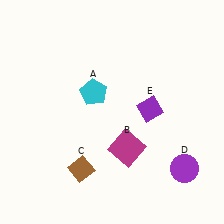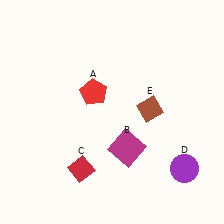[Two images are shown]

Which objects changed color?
A changed from cyan to red. C changed from brown to red. E changed from purple to brown.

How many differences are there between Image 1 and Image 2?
There are 3 differences between the two images.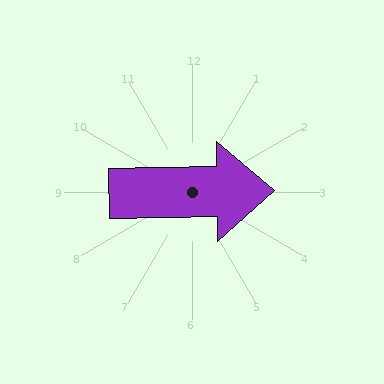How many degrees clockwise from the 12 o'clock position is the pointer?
Approximately 89 degrees.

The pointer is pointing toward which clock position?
Roughly 3 o'clock.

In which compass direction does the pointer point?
East.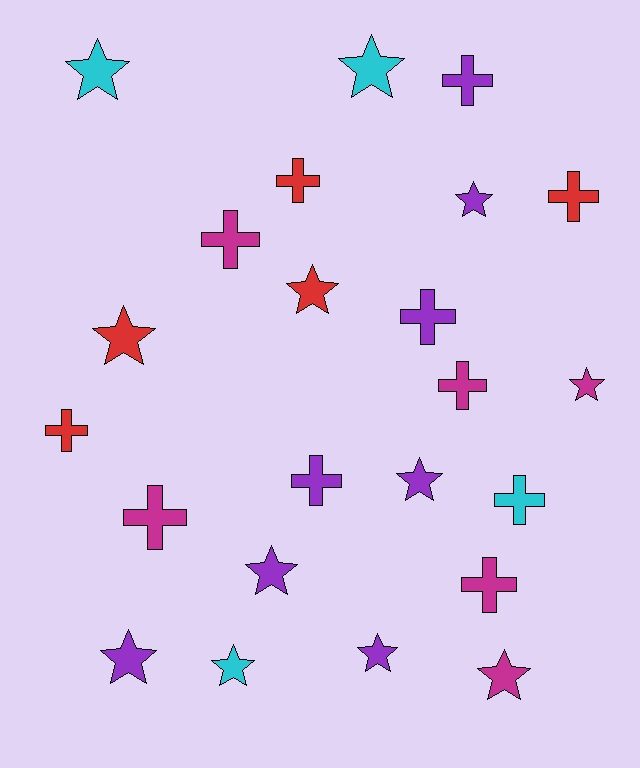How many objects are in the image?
There are 23 objects.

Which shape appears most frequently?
Star, with 12 objects.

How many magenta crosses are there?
There are 4 magenta crosses.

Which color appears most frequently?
Purple, with 8 objects.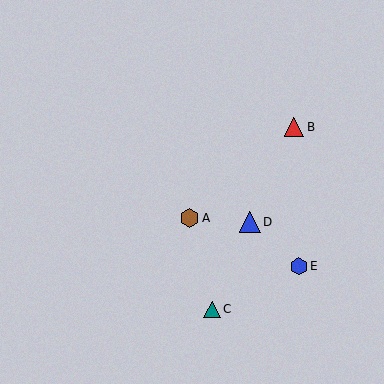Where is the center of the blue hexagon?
The center of the blue hexagon is at (299, 266).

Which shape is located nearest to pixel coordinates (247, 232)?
The blue triangle (labeled D) at (250, 222) is nearest to that location.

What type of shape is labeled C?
Shape C is a teal triangle.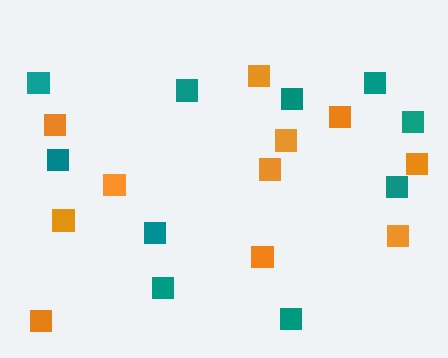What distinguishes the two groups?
There are 2 groups: one group of orange squares (11) and one group of teal squares (10).